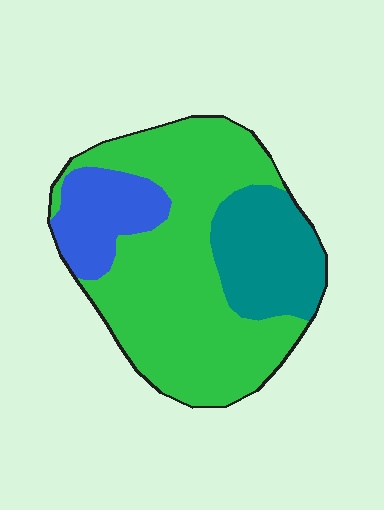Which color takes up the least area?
Blue, at roughly 15%.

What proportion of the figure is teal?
Teal takes up between a sixth and a third of the figure.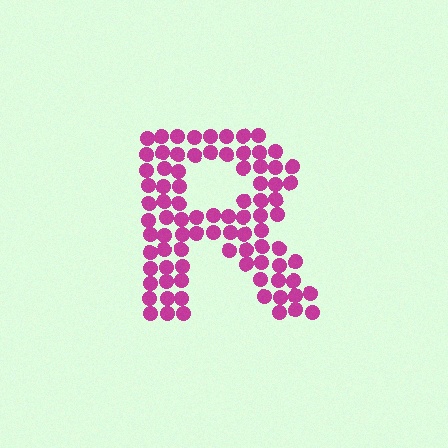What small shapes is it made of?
It is made of small circles.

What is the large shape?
The large shape is the letter R.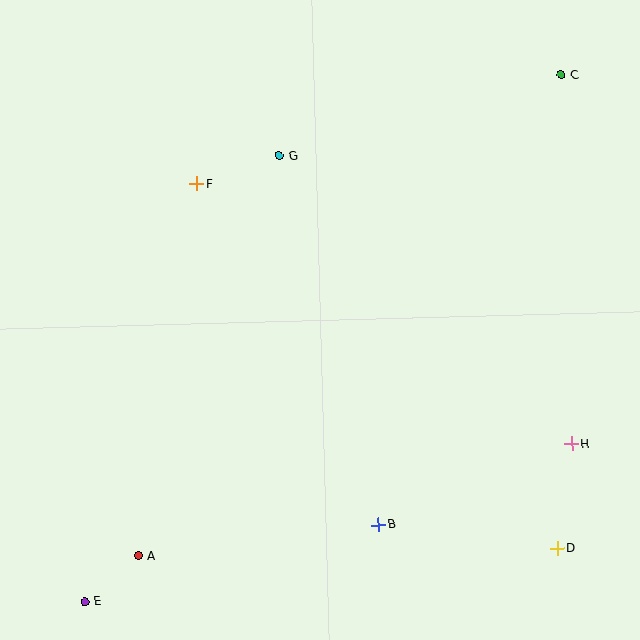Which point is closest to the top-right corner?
Point C is closest to the top-right corner.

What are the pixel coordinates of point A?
Point A is at (139, 556).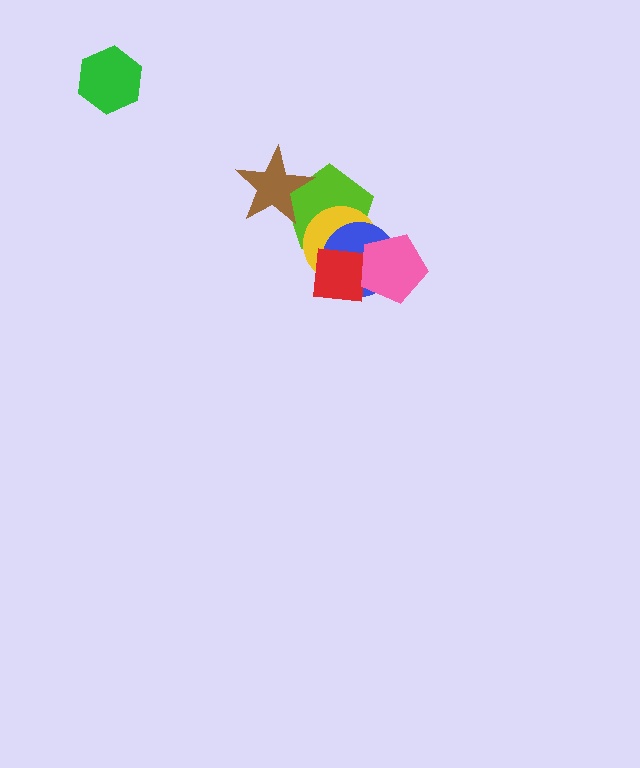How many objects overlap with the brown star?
1 object overlaps with the brown star.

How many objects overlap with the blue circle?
4 objects overlap with the blue circle.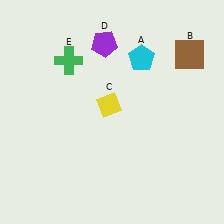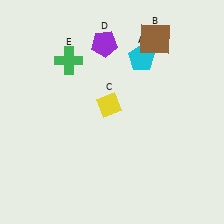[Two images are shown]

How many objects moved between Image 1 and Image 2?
1 object moved between the two images.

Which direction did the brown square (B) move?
The brown square (B) moved left.